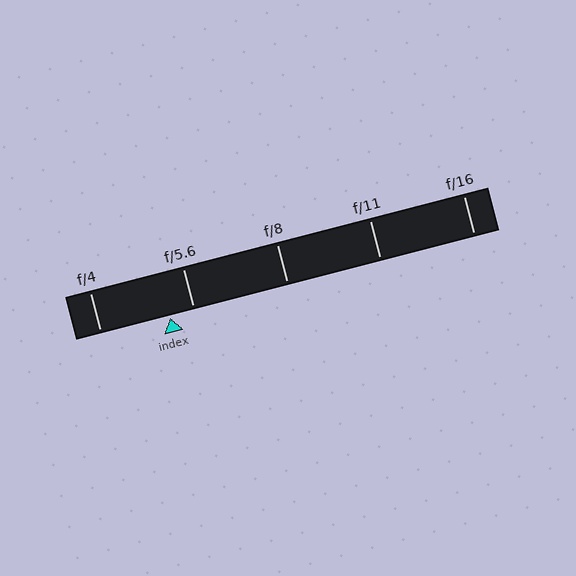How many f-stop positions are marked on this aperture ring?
There are 5 f-stop positions marked.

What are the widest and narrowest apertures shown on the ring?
The widest aperture shown is f/4 and the narrowest is f/16.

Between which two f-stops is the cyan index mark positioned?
The index mark is between f/4 and f/5.6.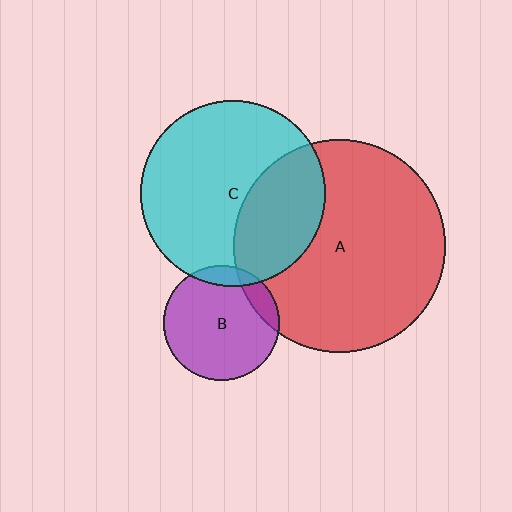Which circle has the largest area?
Circle A (red).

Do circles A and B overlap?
Yes.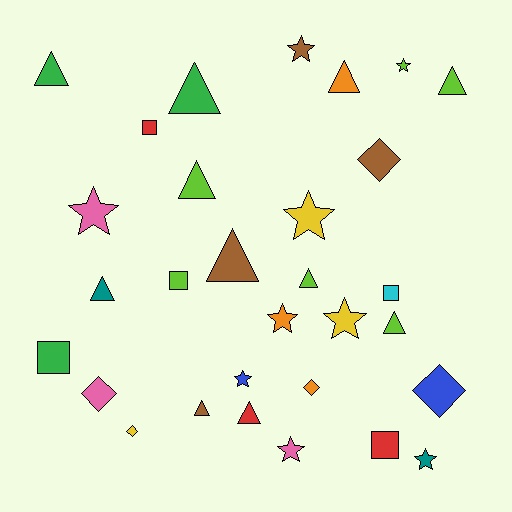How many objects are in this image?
There are 30 objects.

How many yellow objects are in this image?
There are 3 yellow objects.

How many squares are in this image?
There are 5 squares.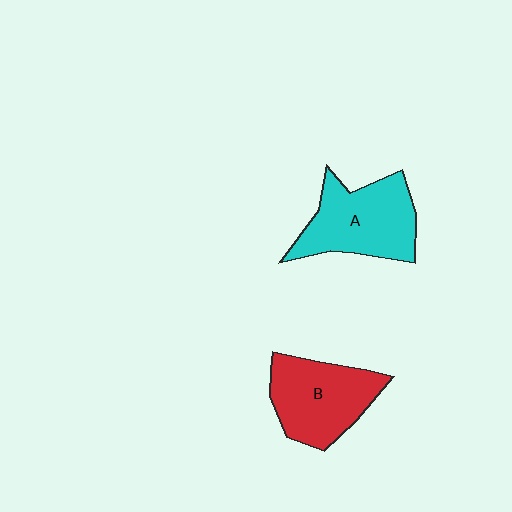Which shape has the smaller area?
Shape B (red).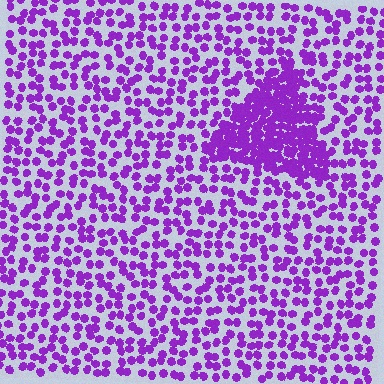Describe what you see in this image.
The image contains small purple elements arranged at two different densities. A triangle-shaped region is visible where the elements are more densely packed than the surrounding area.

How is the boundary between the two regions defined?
The boundary is defined by a change in element density (approximately 2.6x ratio). All elements are the same color, size, and shape.